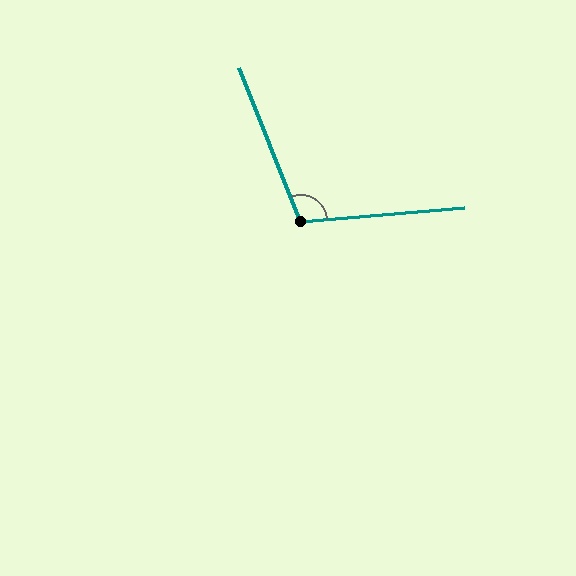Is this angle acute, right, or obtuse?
It is obtuse.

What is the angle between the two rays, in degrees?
Approximately 107 degrees.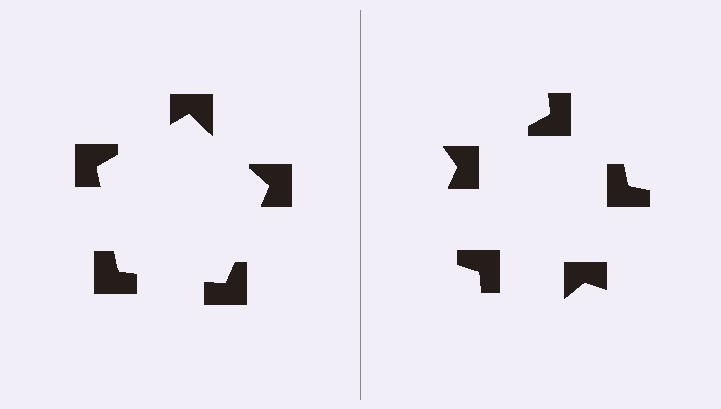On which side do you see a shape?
An illusory pentagon appears on the left side. On the right side the wedge cuts are rotated, so no coherent shape forms.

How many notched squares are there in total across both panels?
10 — 5 on each side.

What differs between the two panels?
The notched squares are positioned identically on both sides; only the wedge orientations differ. On the left they align to a pentagon; on the right they are misaligned.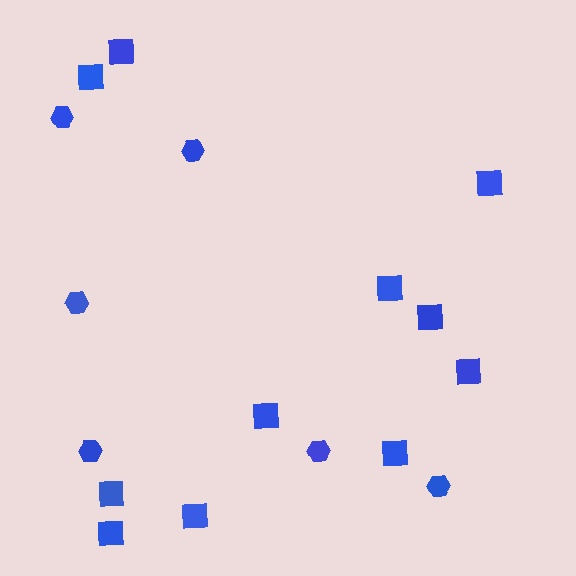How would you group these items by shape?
There are 2 groups: one group of hexagons (6) and one group of squares (11).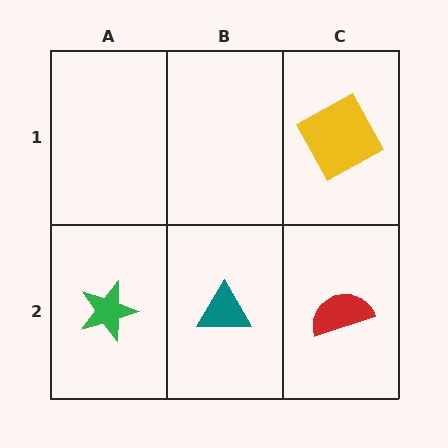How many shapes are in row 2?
3 shapes.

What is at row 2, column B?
A teal triangle.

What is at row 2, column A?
A green star.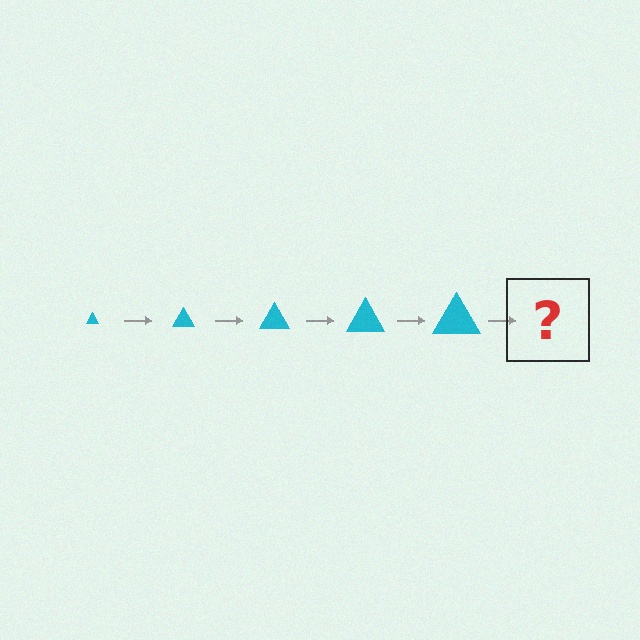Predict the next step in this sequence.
The next step is a cyan triangle, larger than the previous one.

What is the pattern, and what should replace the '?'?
The pattern is that the triangle gets progressively larger each step. The '?' should be a cyan triangle, larger than the previous one.